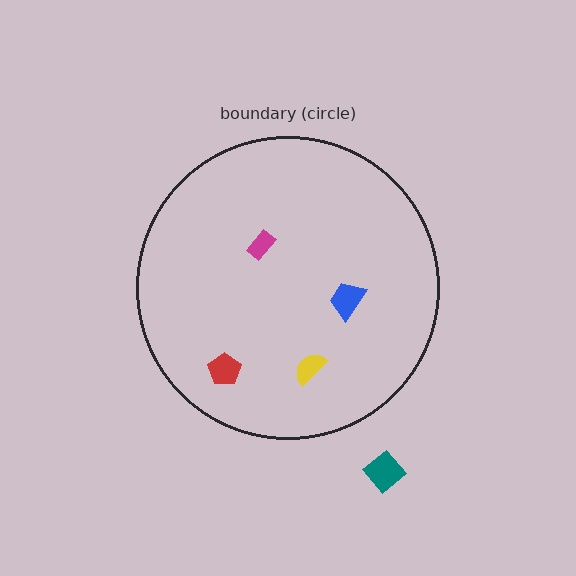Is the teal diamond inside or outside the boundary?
Outside.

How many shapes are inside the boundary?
4 inside, 1 outside.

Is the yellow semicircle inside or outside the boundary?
Inside.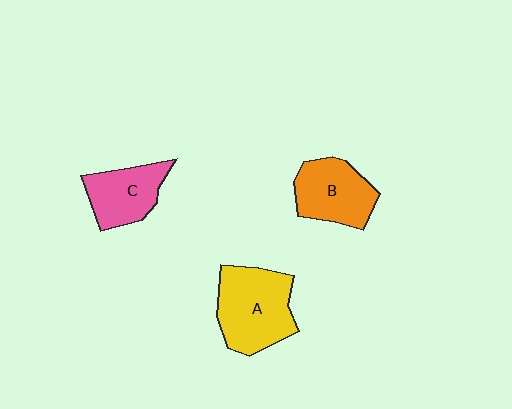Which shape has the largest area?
Shape A (yellow).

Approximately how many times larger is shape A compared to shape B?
Approximately 1.3 times.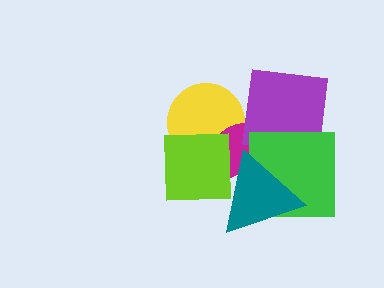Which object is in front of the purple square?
The green square is in front of the purple square.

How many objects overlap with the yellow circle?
2 objects overlap with the yellow circle.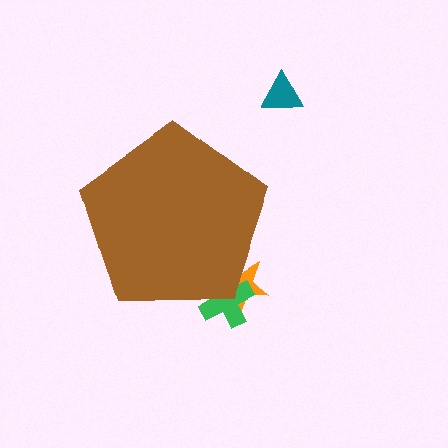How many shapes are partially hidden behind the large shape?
2 shapes are partially hidden.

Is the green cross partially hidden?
Yes, the green cross is partially hidden behind the brown pentagon.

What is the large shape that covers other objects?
A brown pentagon.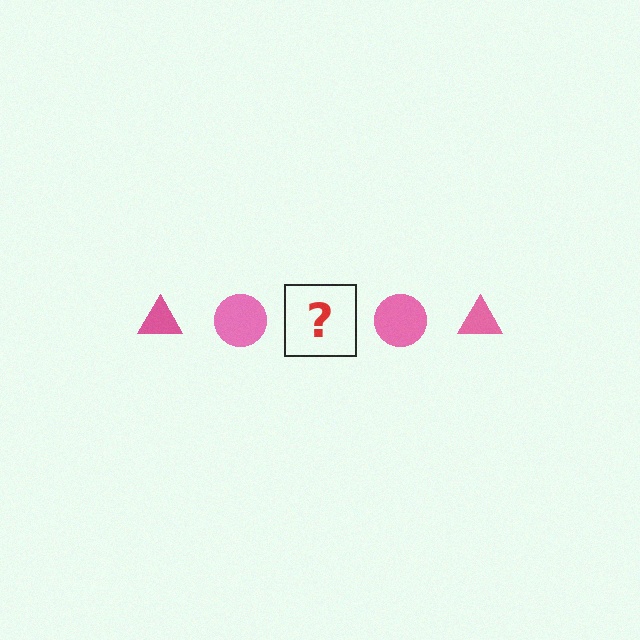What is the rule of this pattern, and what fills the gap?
The rule is that the pattern cycles through triangle, circle shapes in pink. The gap should be filled with a pink triangle.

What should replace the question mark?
The question mark should be replaced with a pink triangle.